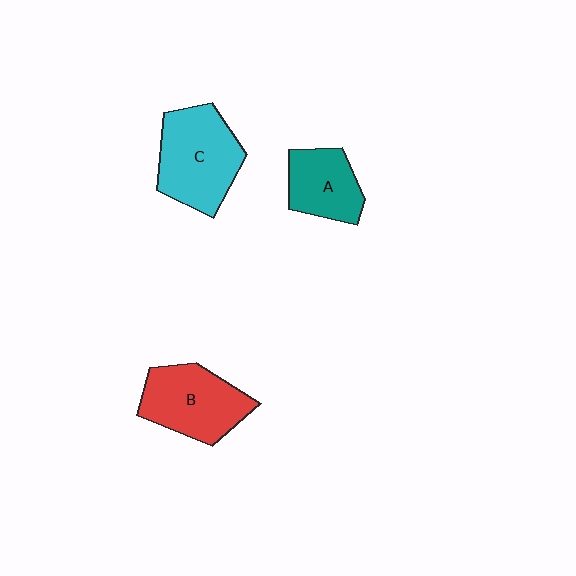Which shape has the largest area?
Shape C (cyan).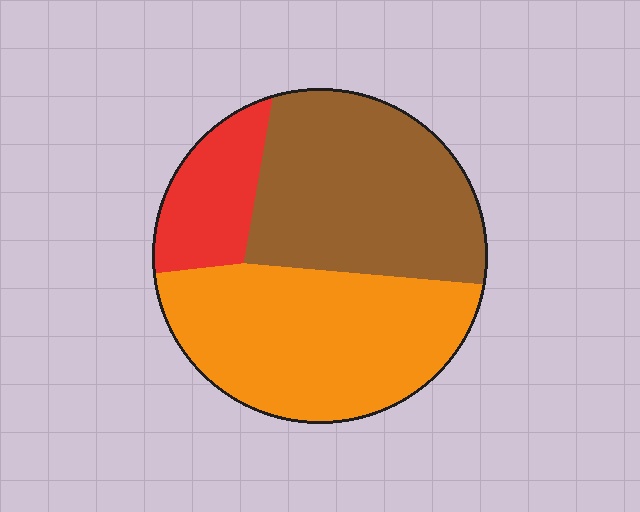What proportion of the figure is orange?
Orange covers 44% of the figure.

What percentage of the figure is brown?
Brown covers about 40% of the figure.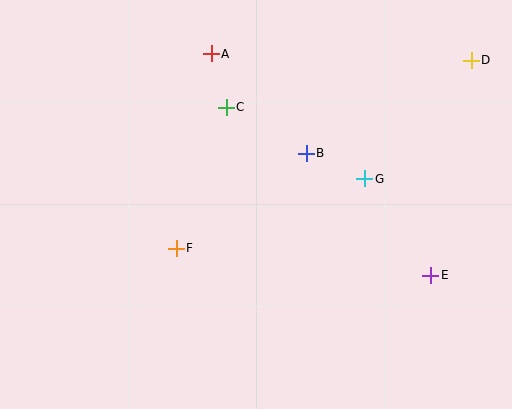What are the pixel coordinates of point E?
Point E is at (431, 275).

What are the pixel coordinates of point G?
Point G is at (365, 179).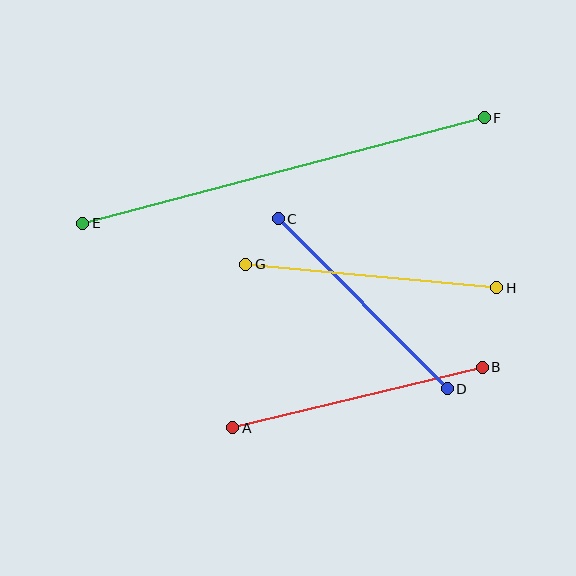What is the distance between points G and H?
The distance is approximately 252 pixels.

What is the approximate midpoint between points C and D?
The midpoint is at approximately (363, 304) pixels.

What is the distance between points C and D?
The distance is approximately 240 pixels.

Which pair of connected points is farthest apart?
Points E and F are farthest apart.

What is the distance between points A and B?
The distance is approximately 257 pixels.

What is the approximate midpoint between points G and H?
The midpoint is at approximately (371, 276) pixels.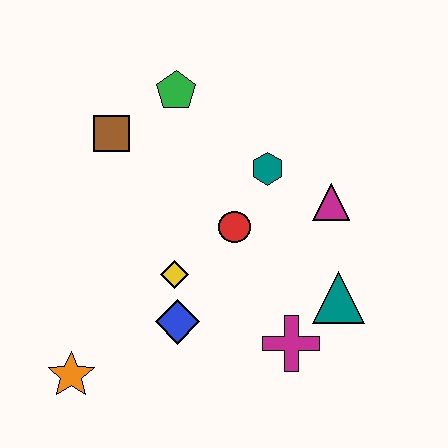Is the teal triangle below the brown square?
Yes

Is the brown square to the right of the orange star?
Yes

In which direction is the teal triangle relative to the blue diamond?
The teal triangle is to the right of the blue diamond.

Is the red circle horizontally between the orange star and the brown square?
No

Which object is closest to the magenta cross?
The teal triangle is closest to the magenta cross.